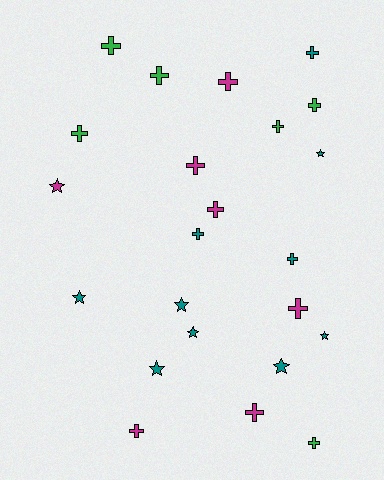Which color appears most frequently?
Teal, with 10 objects.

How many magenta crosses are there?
There are 6 magenta crosses.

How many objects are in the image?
There are 23 objects.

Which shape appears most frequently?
Cross, with 15 objects.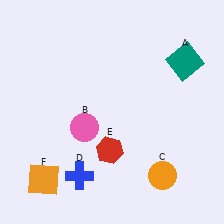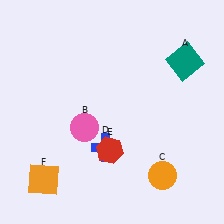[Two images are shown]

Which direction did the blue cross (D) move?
The blue cross (D) moved up.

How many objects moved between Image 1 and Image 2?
1 object moved between the two images.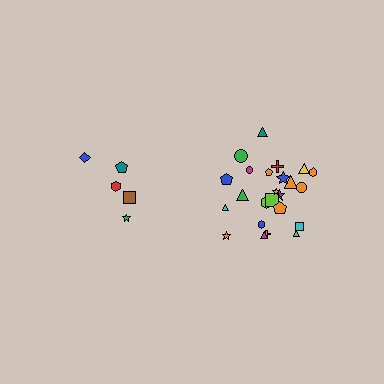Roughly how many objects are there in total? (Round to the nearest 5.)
Roughly 30 objects in total.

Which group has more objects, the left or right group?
The right group.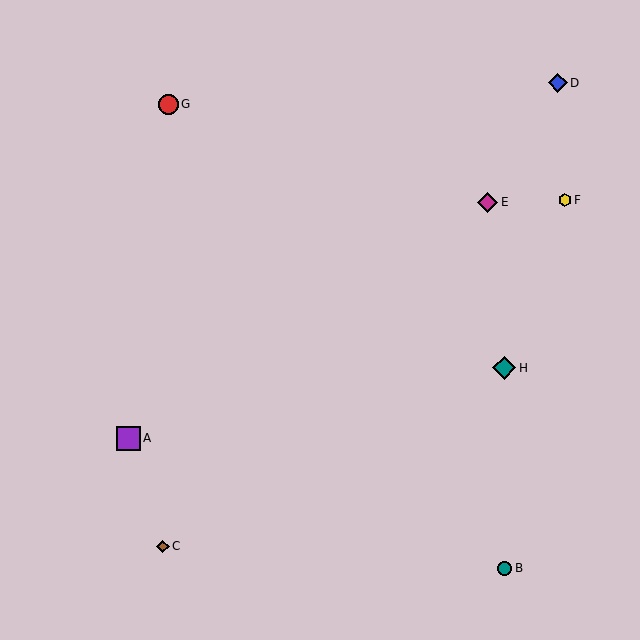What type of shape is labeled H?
Shape H is a teal diamond.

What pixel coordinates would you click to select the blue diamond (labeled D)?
Click at (558, 83) to select the blue diamond D.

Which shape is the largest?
The purple square (labeled A) is the largest.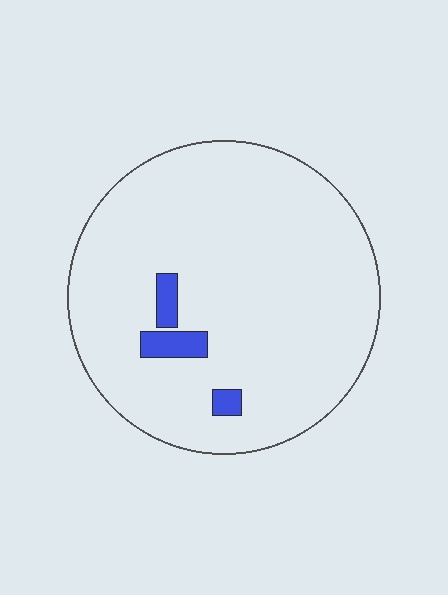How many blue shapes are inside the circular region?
3.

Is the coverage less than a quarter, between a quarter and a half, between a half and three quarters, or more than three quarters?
Less than a quarter.